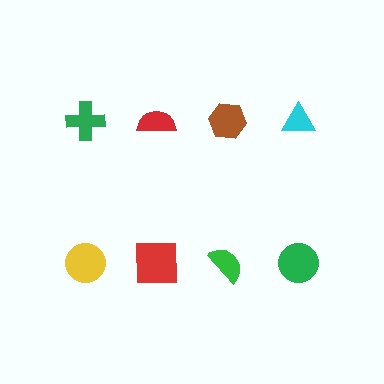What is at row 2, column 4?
A green circle.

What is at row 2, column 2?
A red square.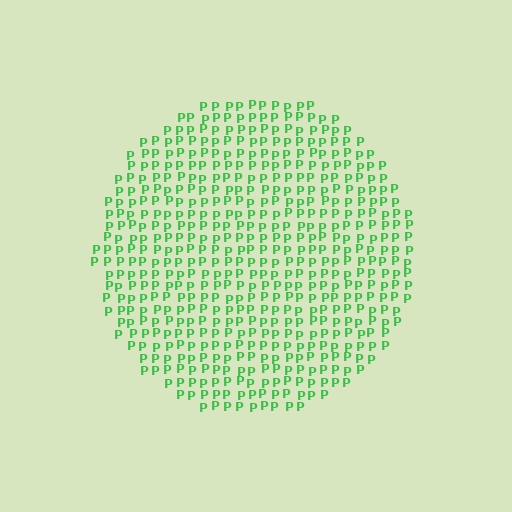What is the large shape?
The large shape is a circle.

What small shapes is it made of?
It is made of small letter P's.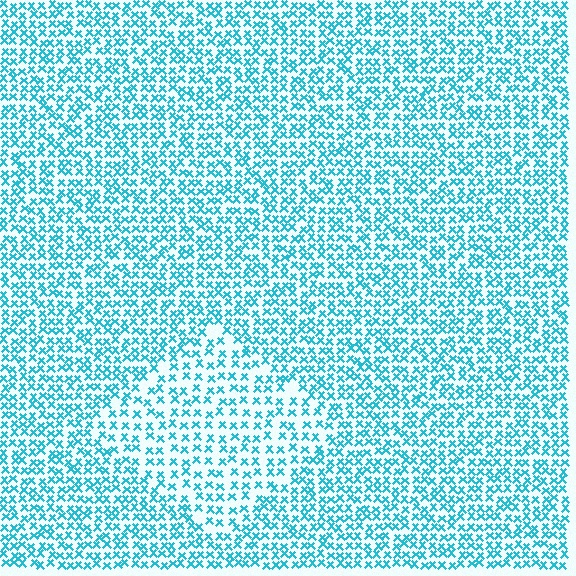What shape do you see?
I see a diamond.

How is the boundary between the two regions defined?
The boundary is defined by a change in element density (approximately 1.6x ratio). All elements are the same color, size, and shape.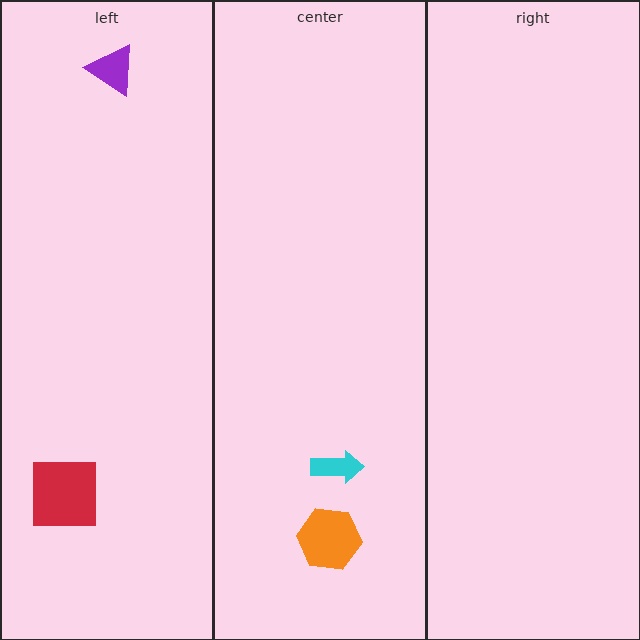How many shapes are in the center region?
2.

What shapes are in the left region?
The red square, the purple triangle.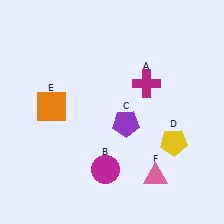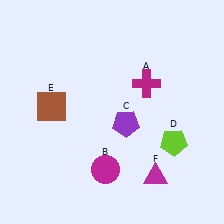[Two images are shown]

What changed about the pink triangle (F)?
In Image 1, F is pink. In Image 2, it changed to magenta.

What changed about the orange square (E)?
In Image 1, E is orange. In Image 2, it changed to brown.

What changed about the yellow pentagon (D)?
In Image 1, D is yellow. In Image 2, it changed to lime.